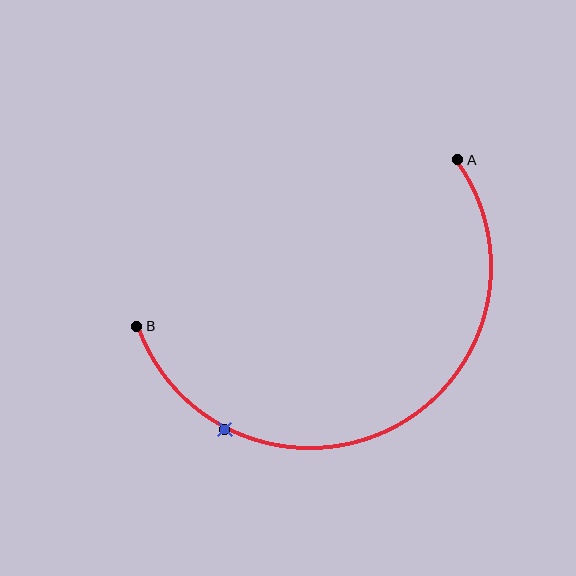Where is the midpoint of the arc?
The arc midpoint is the point on the curve farthest from the straight line joining A and B. It sits below that line.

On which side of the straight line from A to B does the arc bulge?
The arc bulges below the straight line connecting A and B.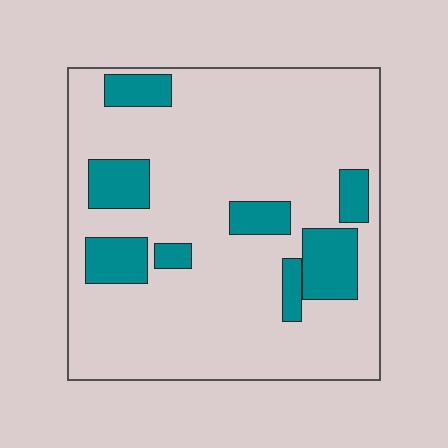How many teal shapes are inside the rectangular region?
8.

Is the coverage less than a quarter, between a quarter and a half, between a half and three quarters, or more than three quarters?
Less than a quarter.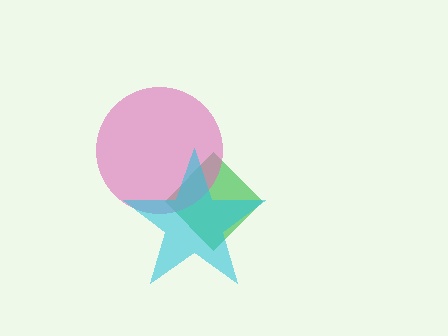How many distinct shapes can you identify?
There are 3 distinct shapes: a green diamond, a pink circle, a cyan star.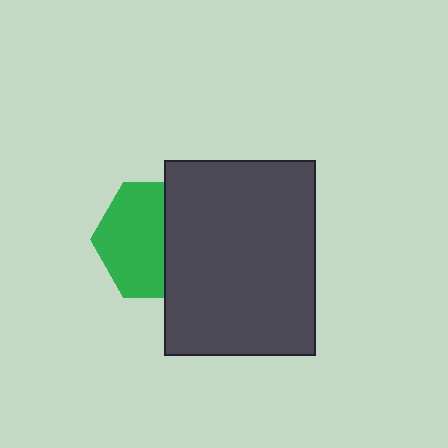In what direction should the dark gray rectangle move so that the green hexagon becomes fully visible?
The dark gray rectangle should move right. That is the shortest direction to clear the overlap and leave the green hexagon fully visible.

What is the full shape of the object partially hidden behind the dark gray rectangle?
The partially hidden object is a green hexagon.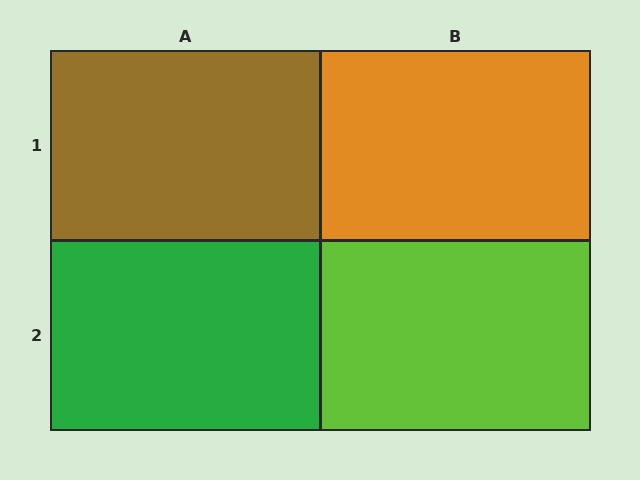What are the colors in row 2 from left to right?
Green, lime.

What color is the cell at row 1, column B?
Orange.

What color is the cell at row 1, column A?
Brown.